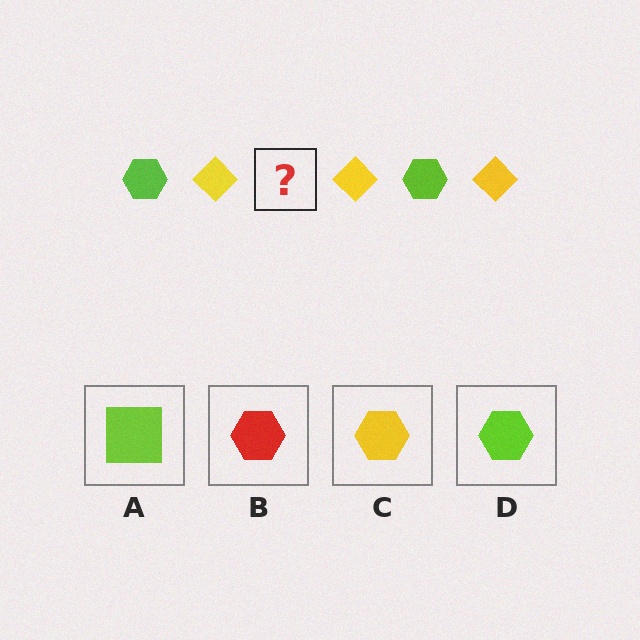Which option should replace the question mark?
Option D.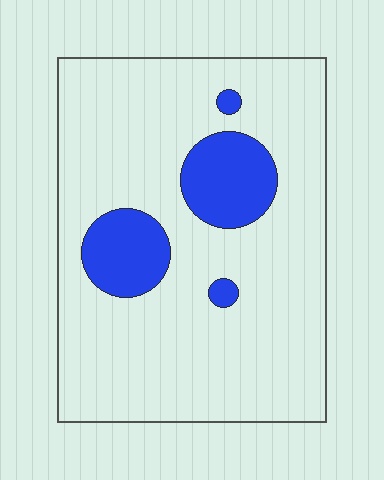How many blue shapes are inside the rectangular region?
4.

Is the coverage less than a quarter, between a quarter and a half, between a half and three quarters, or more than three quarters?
Less than a quarter.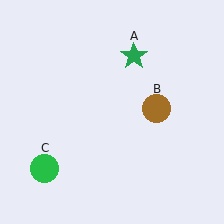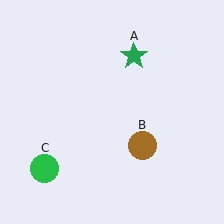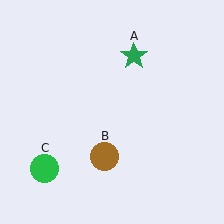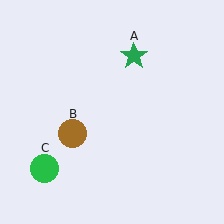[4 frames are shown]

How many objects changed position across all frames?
1 object changed position: brown circle (object B).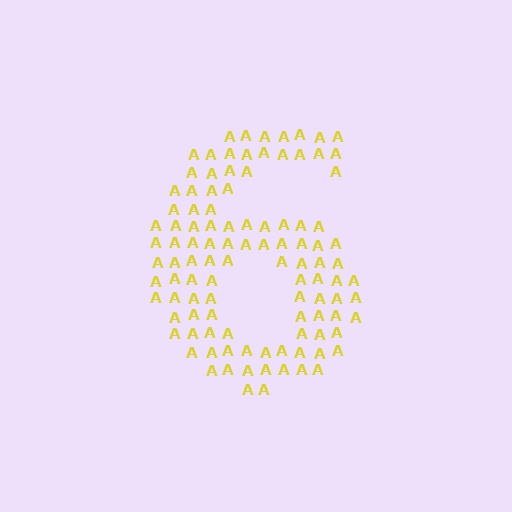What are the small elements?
The small elements are letter A's.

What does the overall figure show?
The overall figure shows the digit 6.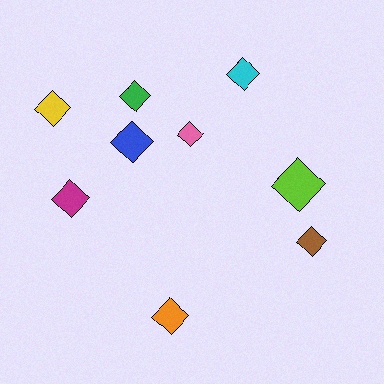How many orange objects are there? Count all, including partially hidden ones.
There is 1 orange object.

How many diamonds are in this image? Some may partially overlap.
There are 9 diamonds.